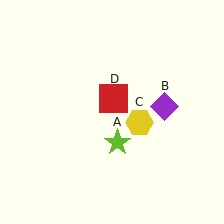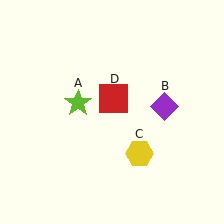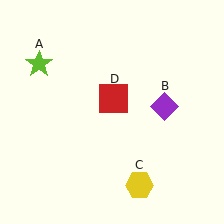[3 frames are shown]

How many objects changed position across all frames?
2 objects changed position: lime star (object A), yellow hexagon (object C).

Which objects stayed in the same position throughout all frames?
Purple diamond (object B) and red square (object D) remained stationary.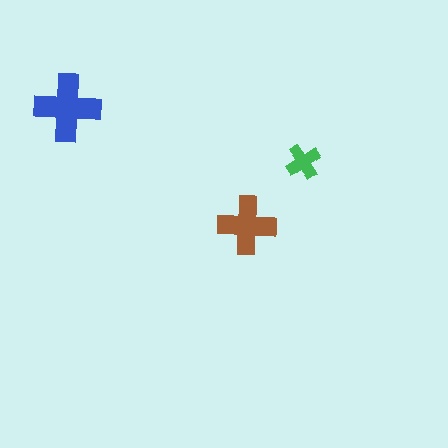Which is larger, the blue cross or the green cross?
The blue one.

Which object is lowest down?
The brown cross is bottommost.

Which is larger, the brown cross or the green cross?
The brown one.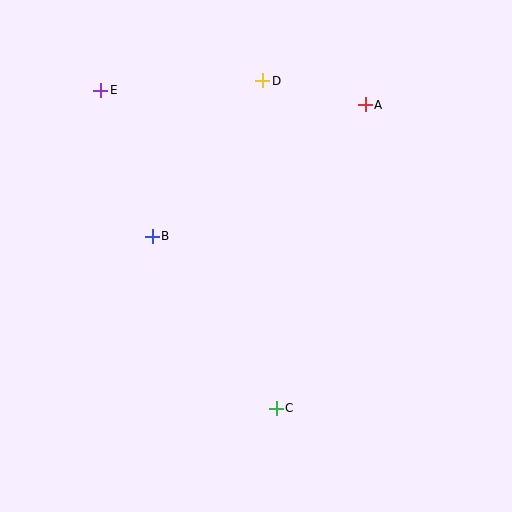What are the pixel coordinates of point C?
Point C is at (276, 408).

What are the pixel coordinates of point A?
Point A is at (365, 105).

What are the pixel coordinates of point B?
Point B is at (152, 236).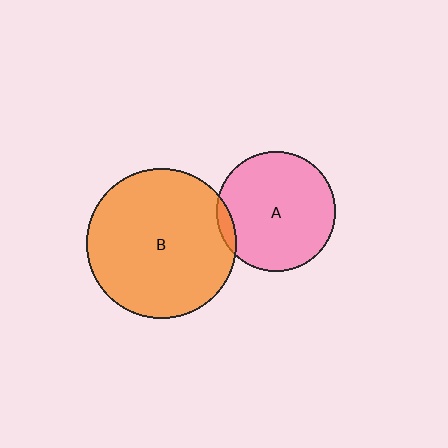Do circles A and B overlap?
Yes.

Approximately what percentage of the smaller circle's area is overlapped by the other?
Approximately 5%.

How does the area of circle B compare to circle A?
Approximately 1.6 times.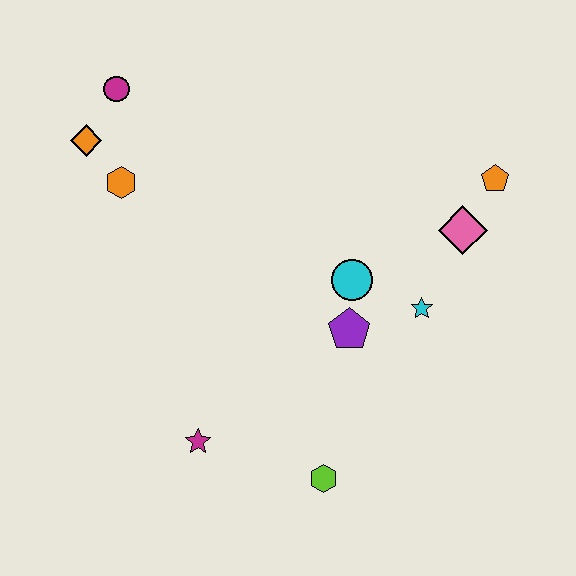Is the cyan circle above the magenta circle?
No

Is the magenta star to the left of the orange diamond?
No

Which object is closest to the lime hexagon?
The magenta star is closest to the lime hexagon.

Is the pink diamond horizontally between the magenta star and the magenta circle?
No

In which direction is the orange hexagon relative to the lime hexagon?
The orange hexagon is above the lime hexagon.